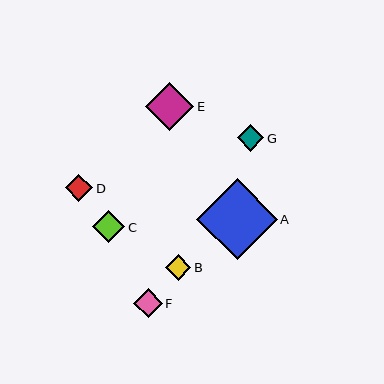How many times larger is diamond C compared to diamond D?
Diamond C is approximately 1.2 times the size of diamond D.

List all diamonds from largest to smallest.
From largest to smallest: A, E, C, F, D, G, B.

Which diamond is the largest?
Diamond A is the largest with a size of approximately 81 pixels.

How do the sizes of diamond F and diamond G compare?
Diamond F and diamond G are approximately the same size.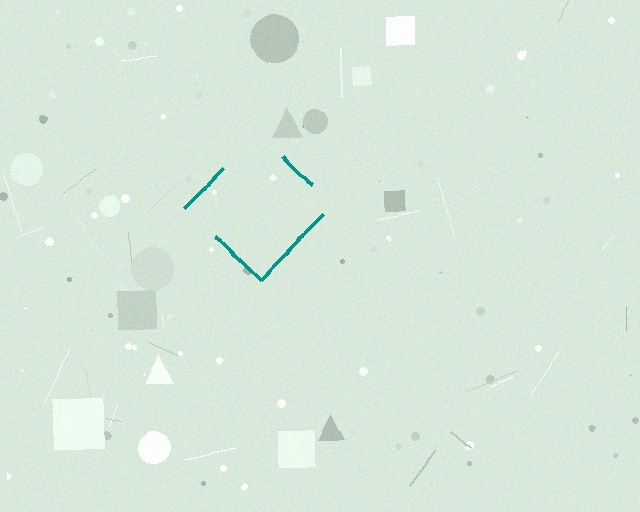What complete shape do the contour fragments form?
The contour fragments form a diamond.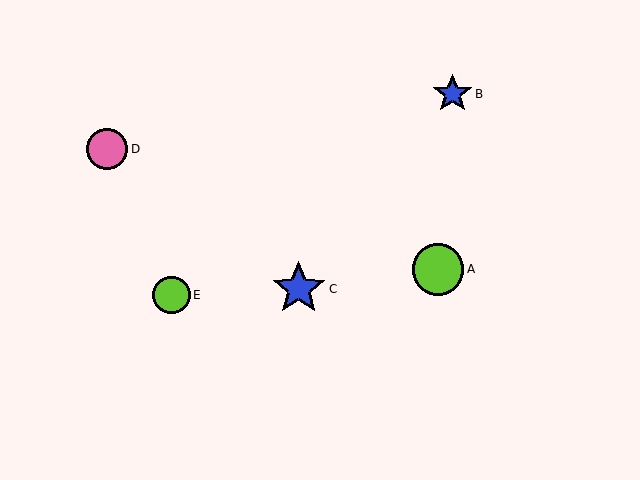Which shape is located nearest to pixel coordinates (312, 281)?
The blue star (labeled C) at (299, 289) is nearest to that location.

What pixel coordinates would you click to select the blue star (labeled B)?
Click at (452, 94) to select the blue star B.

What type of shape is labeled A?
Shape A is a lime circle.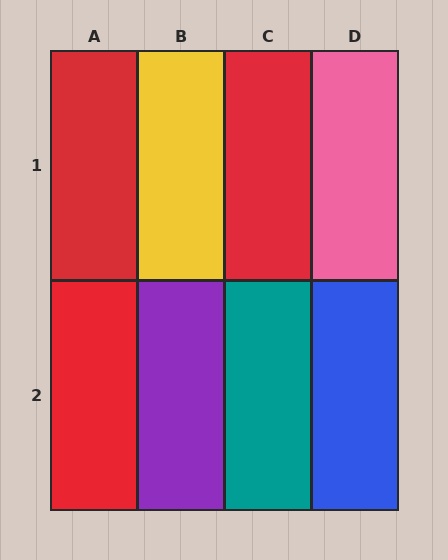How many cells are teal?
1 cell is teal.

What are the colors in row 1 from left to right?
Red, yellow, red, pink.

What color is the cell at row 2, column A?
Red.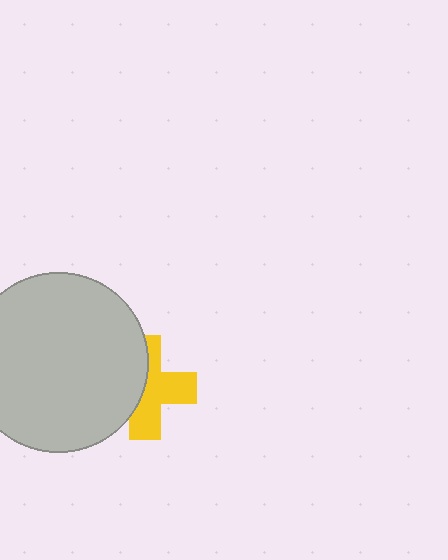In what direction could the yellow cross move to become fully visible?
The yellow cross could move right. That would shift it out from behind the light gray circle entirely.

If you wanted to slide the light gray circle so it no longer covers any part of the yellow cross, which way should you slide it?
Slide it left — that is the most direct way to separate the two shapes.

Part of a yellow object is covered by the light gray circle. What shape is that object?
It is a cross.